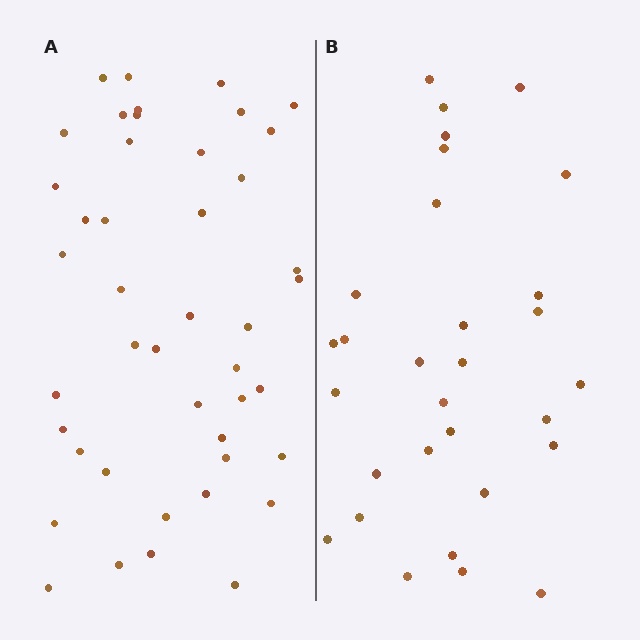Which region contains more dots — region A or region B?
Region A (the left region) has more dots.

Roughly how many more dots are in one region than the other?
Region A has approximately 15 more dots than region B.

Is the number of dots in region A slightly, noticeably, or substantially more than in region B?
Region A has substantially more. The ratio is roughly 1.5 to 1.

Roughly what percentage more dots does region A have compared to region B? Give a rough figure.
About 45% more.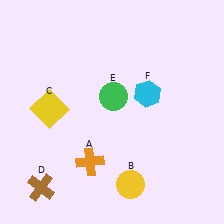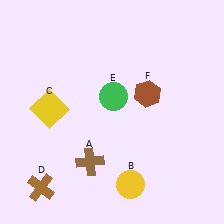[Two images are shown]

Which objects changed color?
A changed from orange to brown. F changed from cyan to brown.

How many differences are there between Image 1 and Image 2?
There are 2 differences between the two images.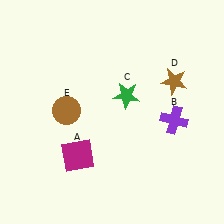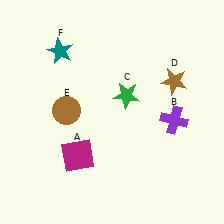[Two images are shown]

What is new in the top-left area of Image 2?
A teal star (F) was added in the top-left area of Image 2.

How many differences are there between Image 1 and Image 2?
There is 1 difference between the two images.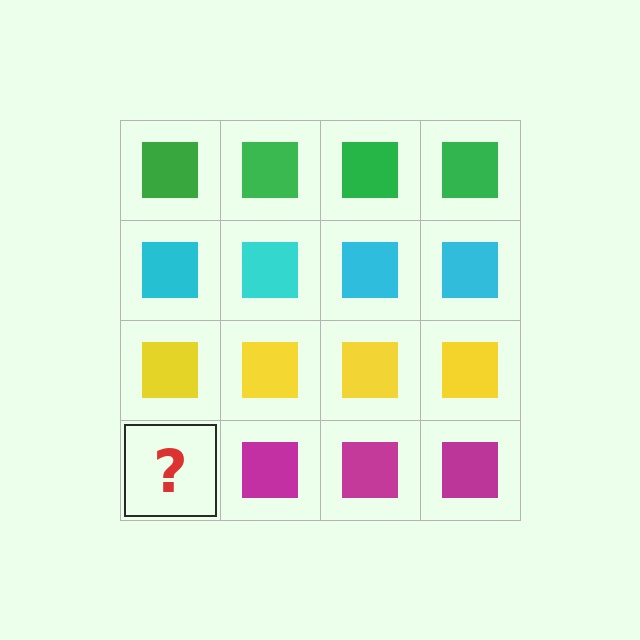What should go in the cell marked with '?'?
The missing cell should contain a magenta square.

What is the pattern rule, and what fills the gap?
The rule is that each row has a consistent color. The gap should be filled with a magenta square.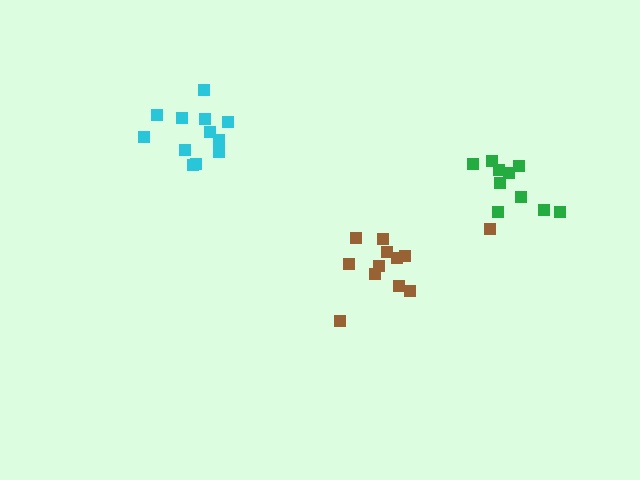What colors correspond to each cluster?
The clusters are colored: brown, green, cyan.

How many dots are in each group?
Group 1: 12 dots, Group 2: 10 dots, Group 3: 12 dots (34 total).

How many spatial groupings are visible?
There are 3 spatial groupings.